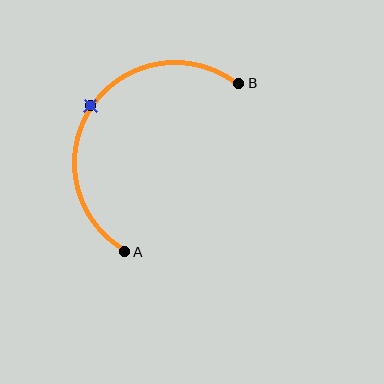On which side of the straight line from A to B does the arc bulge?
The arc bulges above and to the left of the straight line connecting A and B.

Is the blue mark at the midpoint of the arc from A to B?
Yes. The blue mark lies on the arc at equal arc-length from both A and B — it is the arc midpoint.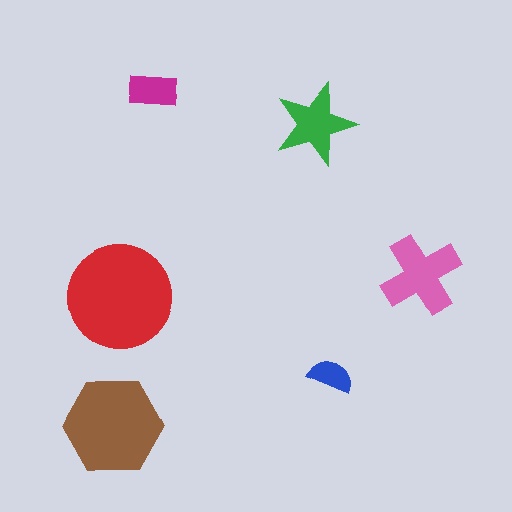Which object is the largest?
The red circle.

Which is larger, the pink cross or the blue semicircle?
The pink cross.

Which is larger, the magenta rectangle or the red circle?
The red circle.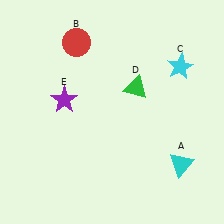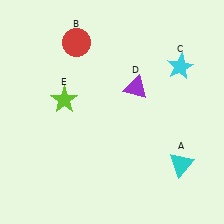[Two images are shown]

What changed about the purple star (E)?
In Image 1, E is purple. In Image 2, it changed to lime.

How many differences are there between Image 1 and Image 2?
There are 2 differences between the two images.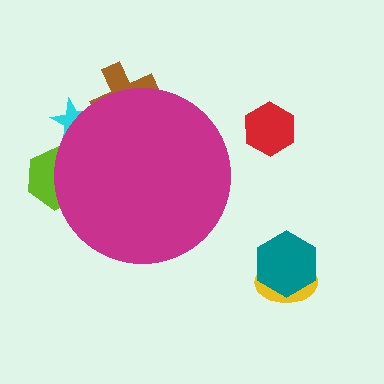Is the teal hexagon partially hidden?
No, the teal hexagon is fully visible.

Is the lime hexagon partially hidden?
Yes, the lime hexagon is partially hidden behind the magenta circle.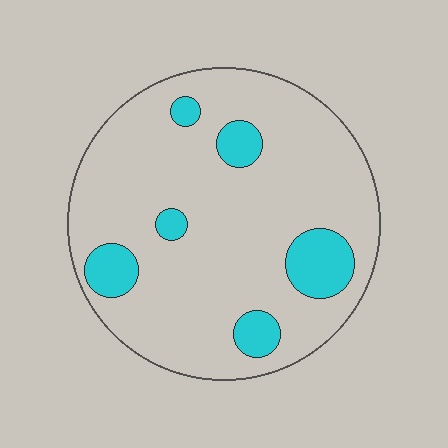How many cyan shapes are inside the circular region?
6.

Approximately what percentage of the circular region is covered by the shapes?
Approximately 15%.